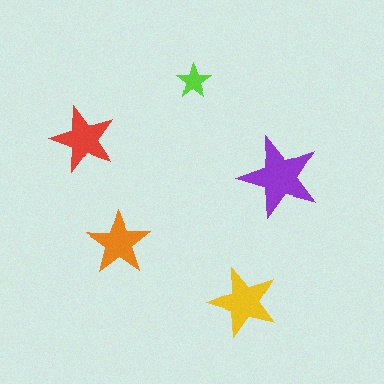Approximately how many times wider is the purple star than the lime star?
About 2.5 times wider.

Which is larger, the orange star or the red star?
The red one.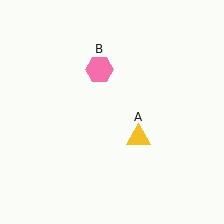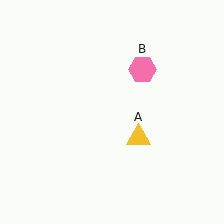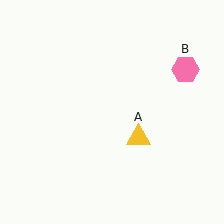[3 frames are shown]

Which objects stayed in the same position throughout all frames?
Yellow triangle (object A) remained stationary.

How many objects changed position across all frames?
1 object changed position: pink hexagon (object B).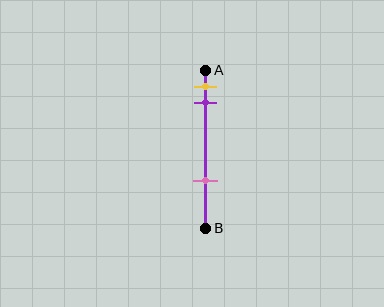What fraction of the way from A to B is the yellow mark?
The yellow mark is approximately 10% (0.1) of the way from A to B.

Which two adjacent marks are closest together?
The yellow and purple marks are the closest adjacent pair.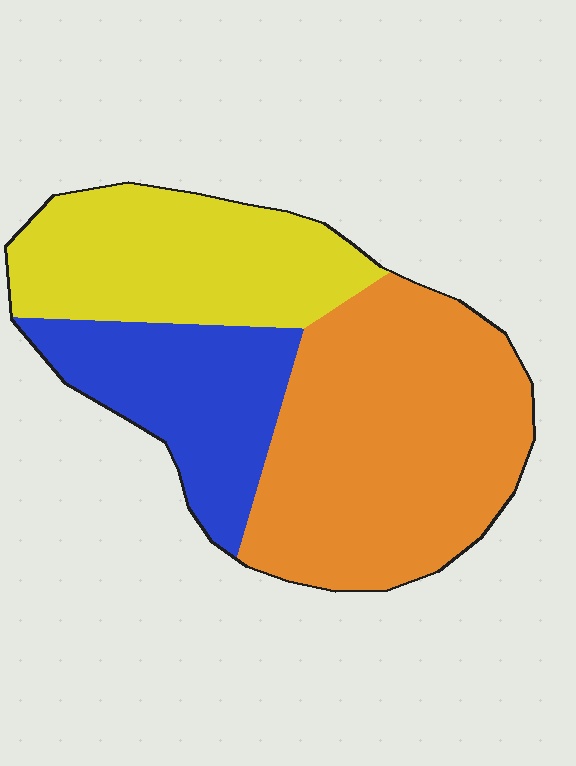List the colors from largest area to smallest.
From largest to smallest: orange, yellow, blue.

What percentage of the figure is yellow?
Yellow covers around 30% of the figure.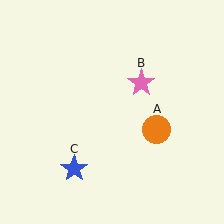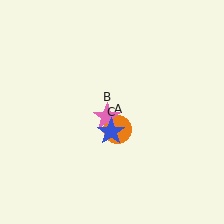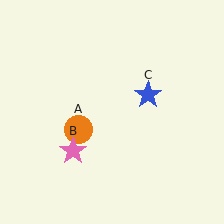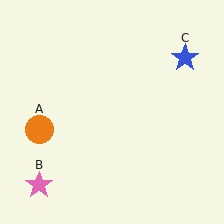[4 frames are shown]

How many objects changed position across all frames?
3 objects changed position: orange circle (object A), pink star (object B), blue star (object C).